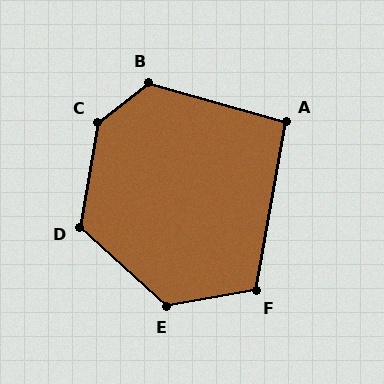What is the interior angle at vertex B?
Approximately 127 degrees (obtuse).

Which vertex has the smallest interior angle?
A, at approximately 96 degrees.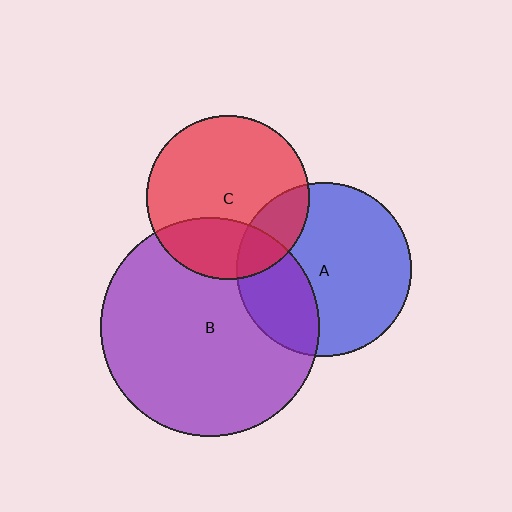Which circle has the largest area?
Circle B (purple).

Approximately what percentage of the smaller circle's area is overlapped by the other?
Approximately 20%.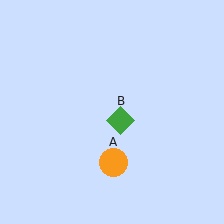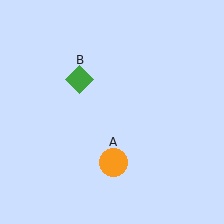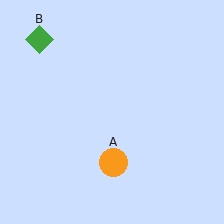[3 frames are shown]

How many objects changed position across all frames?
1 object changed position: green diamond (object B).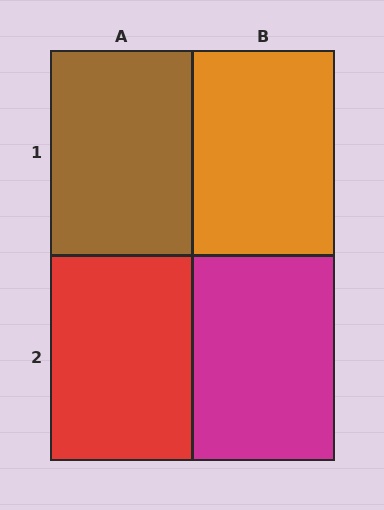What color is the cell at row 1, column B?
Orange.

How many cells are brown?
1 cell is brown.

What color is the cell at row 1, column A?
Brown.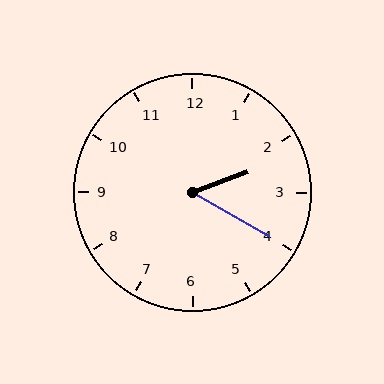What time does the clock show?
2:20.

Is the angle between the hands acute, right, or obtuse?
It is acute.